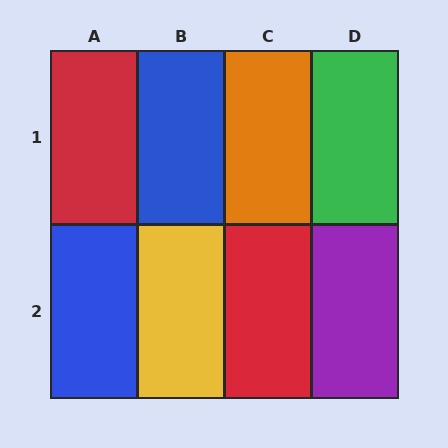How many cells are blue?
2 cells are blue.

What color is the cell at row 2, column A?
Blue.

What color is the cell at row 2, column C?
Red.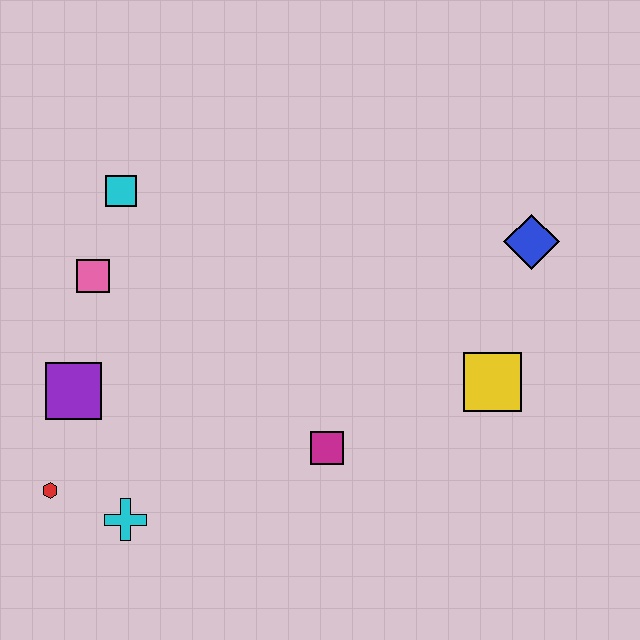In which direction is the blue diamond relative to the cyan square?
The blue diamond is to the right of the cyan square.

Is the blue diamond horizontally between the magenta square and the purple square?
No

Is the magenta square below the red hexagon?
No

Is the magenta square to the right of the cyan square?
Yes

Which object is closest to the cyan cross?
The red hexagon is closest to the cyan cross.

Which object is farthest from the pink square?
The blue diamond is farthest from the pink square.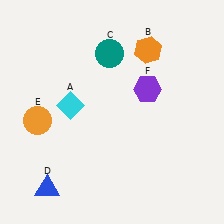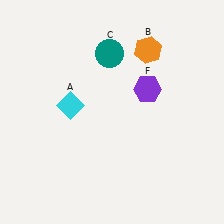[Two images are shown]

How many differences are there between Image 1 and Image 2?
There are 2 differences between the two images.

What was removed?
The blue triangle (D), the orange circle (E) were removed in Image 2.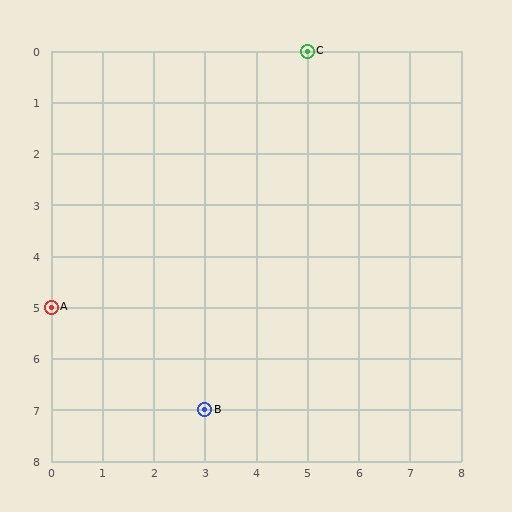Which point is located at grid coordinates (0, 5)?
Point A is at (0, 5).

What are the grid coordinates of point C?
Point C is at grid coordinates (5, 0).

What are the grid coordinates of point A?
Point A is at grid coordinates (0, 5).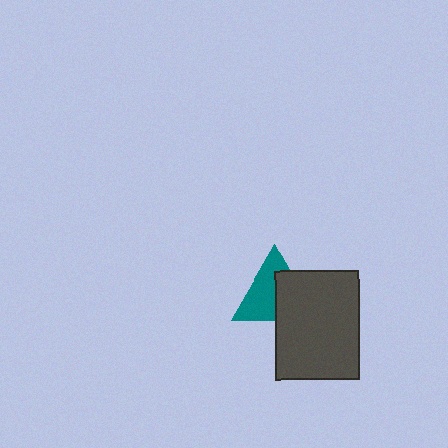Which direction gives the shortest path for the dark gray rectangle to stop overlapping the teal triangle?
Moving toward the lower-right gives the shortest separation.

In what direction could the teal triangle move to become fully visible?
The teal triangle could move toward the upper-left. That would shift it out from behind the dark gray rectangle entirely.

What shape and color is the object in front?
The object in front is a dark gray rectangle.